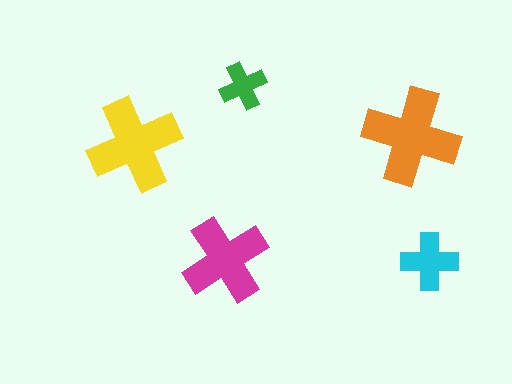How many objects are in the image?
There are 5 objects in the image.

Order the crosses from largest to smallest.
the orange one, the yellow one, the magenta one, the cyan one, the green one.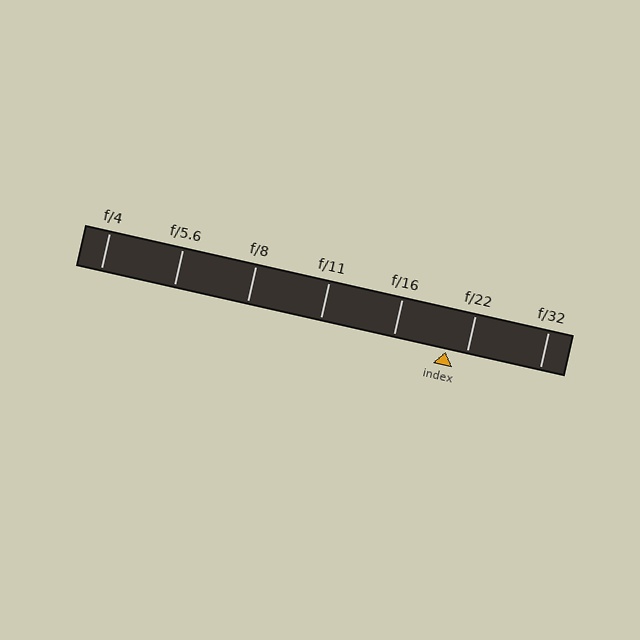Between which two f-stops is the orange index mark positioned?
The index mark is between f/16 and f/22.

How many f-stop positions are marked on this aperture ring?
There are 7 f-stop positions marked.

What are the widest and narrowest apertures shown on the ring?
The widest aperture shown is f/4 and the narrowest is f/32.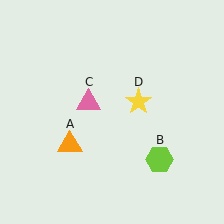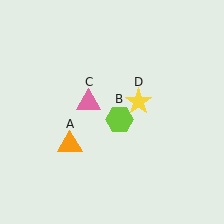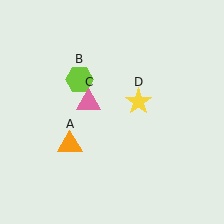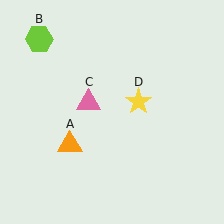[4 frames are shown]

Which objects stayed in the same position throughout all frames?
Orange triangle (object A) and pink triangle (object C) and yellow star (object D) remained stationary.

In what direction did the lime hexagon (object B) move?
The lime hexagon (object B) moved up and to the left.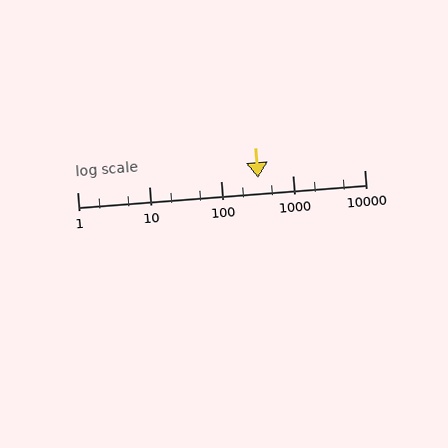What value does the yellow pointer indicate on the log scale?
The pointer indicates approximately 330.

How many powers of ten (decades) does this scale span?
The scale spans 4 decades, from 1 to 10000.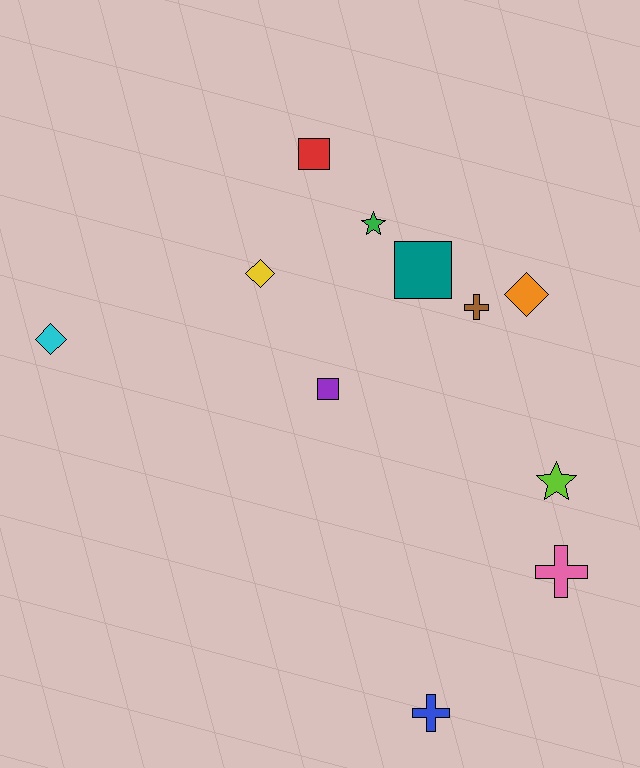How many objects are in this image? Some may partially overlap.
There are 11 objects.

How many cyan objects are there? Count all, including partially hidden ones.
There is 1 cyan object.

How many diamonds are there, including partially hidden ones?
There are 3 diamonds.